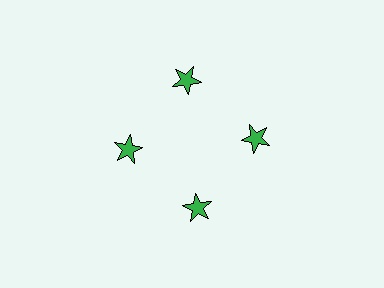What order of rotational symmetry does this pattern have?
This pattern has 4-fold rotational symmetry.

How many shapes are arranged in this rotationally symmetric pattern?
There are 4 shapes, arranged in 4 groups of 1.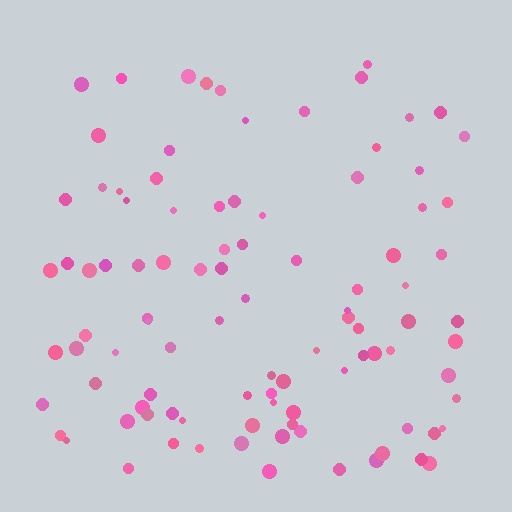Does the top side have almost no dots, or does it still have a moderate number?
Still a moderate number, just noticeably fewer than the bottom.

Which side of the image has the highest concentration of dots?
The bottom.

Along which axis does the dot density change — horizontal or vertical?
Vertical.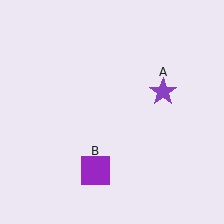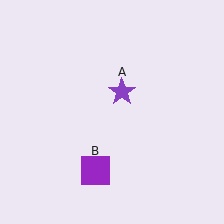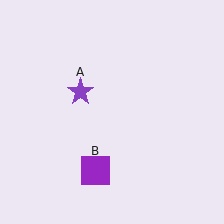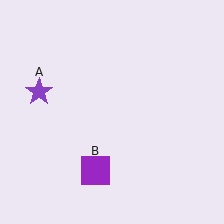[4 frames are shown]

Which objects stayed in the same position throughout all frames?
Purple square (object B) remained stationary.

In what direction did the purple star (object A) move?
The purple star (object A) moved left.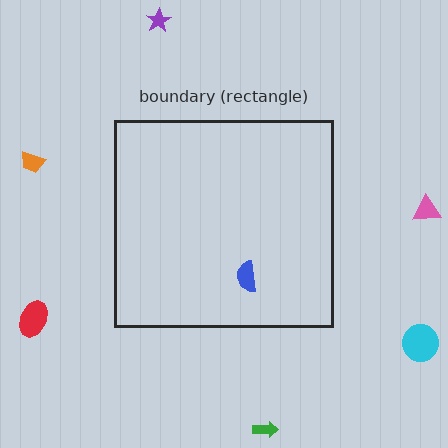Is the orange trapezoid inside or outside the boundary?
Outside.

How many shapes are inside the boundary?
1 inside, 6 outside.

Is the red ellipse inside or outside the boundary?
Outside.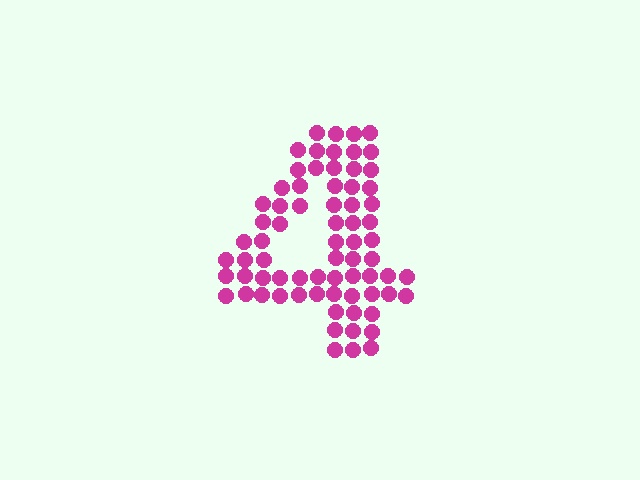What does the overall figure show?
The overall figure shows the digit 4.